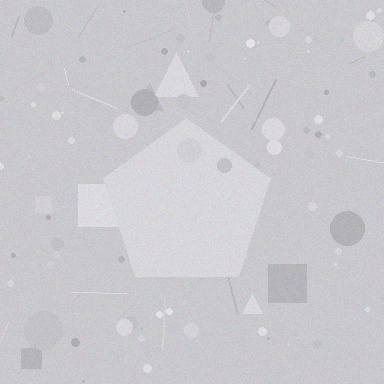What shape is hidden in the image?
A pentagon is hidden in the image.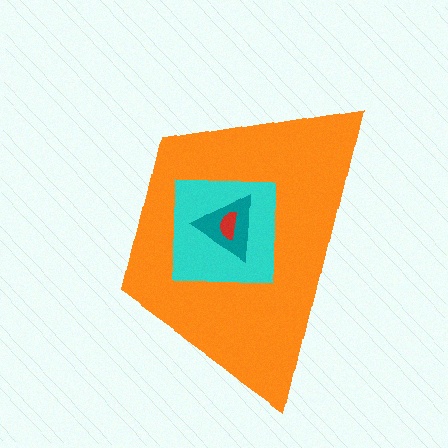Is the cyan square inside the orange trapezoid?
Yes.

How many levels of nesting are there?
4.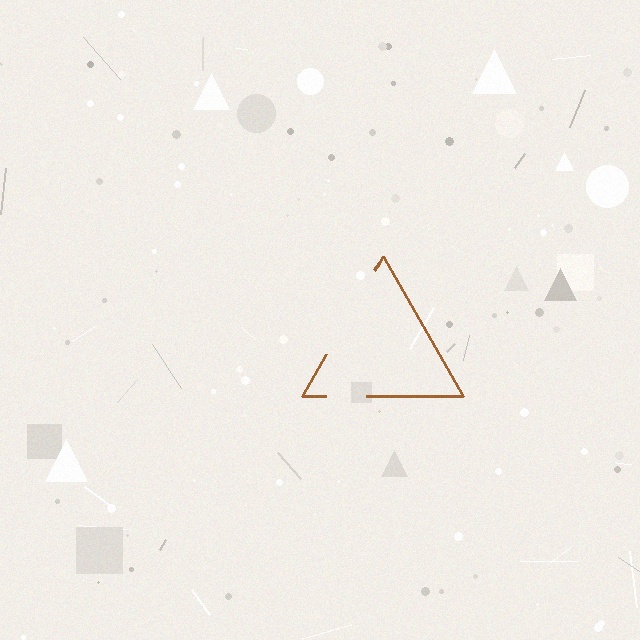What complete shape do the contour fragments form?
The contour fragments form a triangle.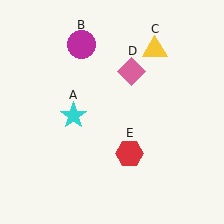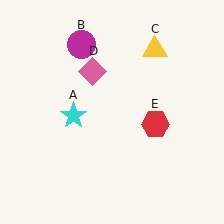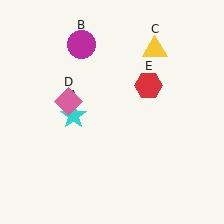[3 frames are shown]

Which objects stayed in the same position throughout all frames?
Cyan star (object A) and magenta circle (object B) and yellow triangle (object C) remained stationary.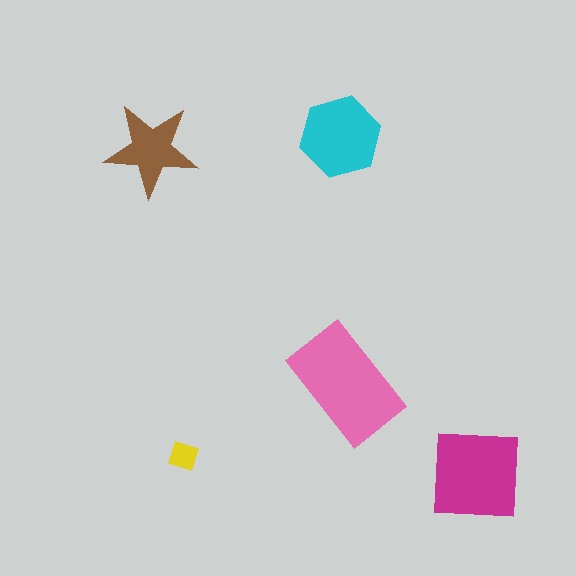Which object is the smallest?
The yellow diamond.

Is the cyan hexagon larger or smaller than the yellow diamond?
Larger.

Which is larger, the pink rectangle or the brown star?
The pink rectangle.